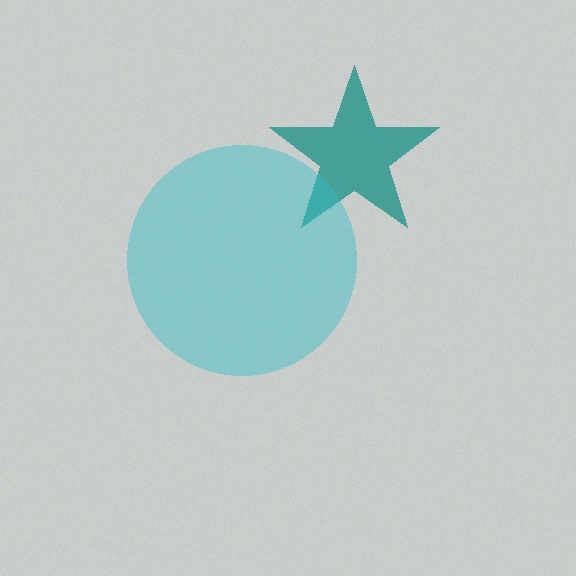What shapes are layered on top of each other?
The layered shapes are: a teal star, a cyan circle.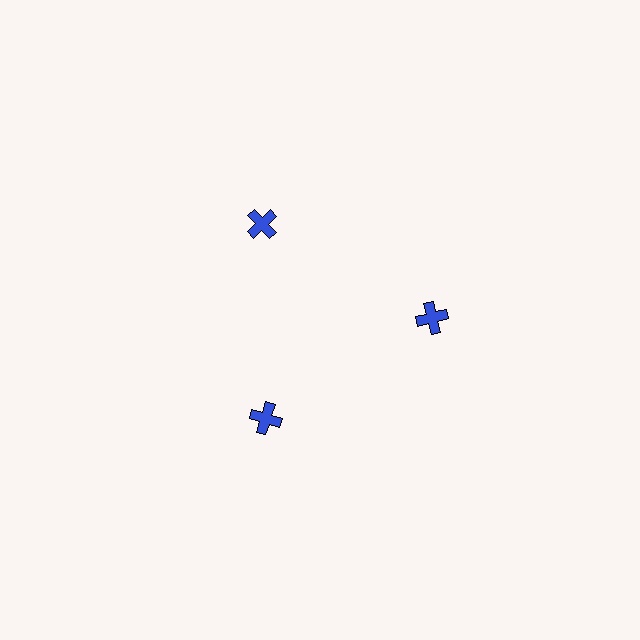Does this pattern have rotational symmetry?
Yes, this pattern has 3-fold rotational symmetry. It looks the same after rotating 120 degrees around the center.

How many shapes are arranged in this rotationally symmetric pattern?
There are 3 shapes, arranged in 3 groups of 1.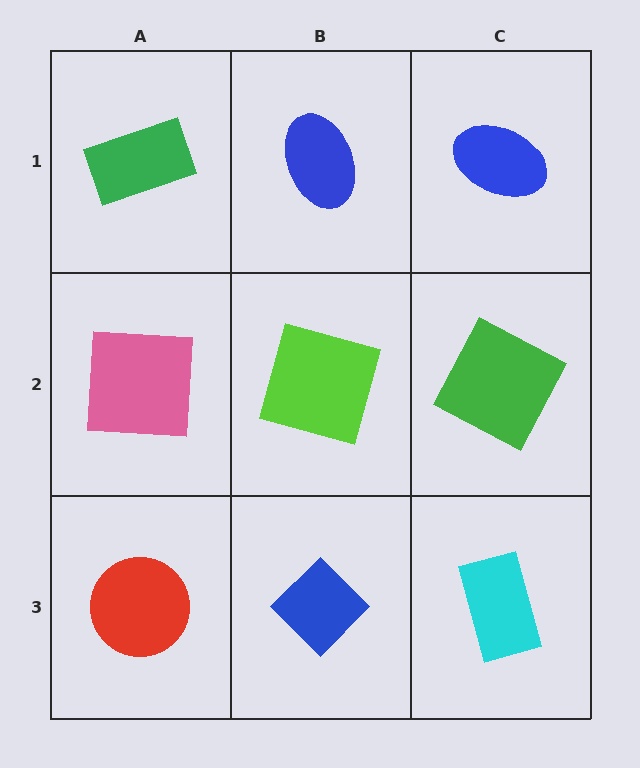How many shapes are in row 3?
3 shapes.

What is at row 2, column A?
A pink square.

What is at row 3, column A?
A red circle.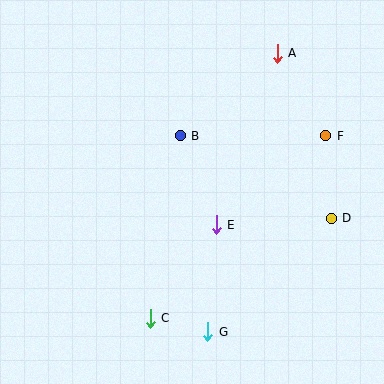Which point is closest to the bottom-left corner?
Point C is closest to the bottom-left corner.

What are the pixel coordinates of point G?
Point G is at (208, 332).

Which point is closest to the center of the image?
Point E at (216, 225) is closest to the center.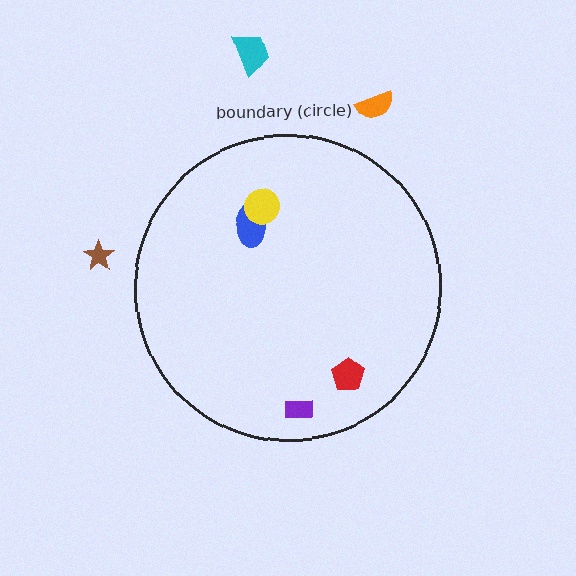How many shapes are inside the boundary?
4 inside, 3 outside.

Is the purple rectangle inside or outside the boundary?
Inside.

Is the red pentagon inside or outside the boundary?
Inside.